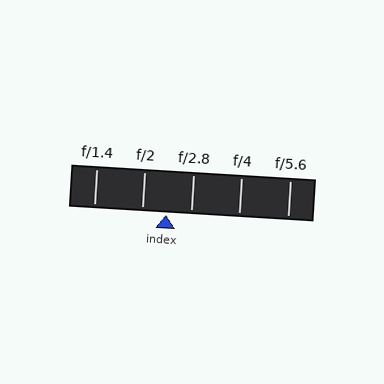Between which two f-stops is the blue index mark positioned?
The index mark is between f/2 and f/2.8.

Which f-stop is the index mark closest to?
The index mark is closest to f/2.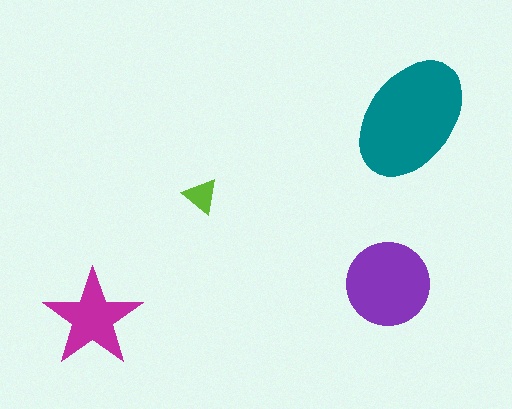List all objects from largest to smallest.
The teal ellipse, the purple circle, the magenta star, the lime triangle.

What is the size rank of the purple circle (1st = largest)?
2nd.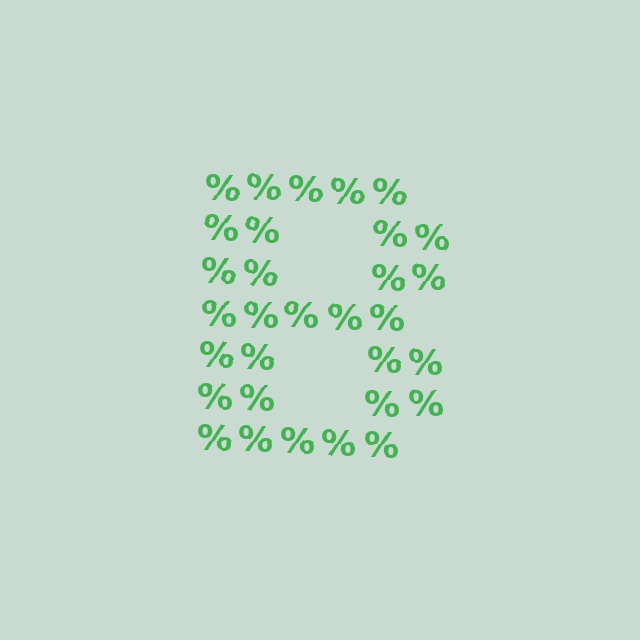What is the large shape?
The large shape is the letter B.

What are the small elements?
The small elements are percent signs.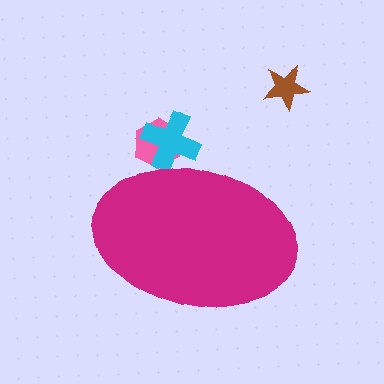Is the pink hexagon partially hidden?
Yes, the pink hexagon is partially hidden behind the magenta ellipse.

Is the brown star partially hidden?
No, the brown star is fully visible.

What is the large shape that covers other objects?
A magenta ellipse.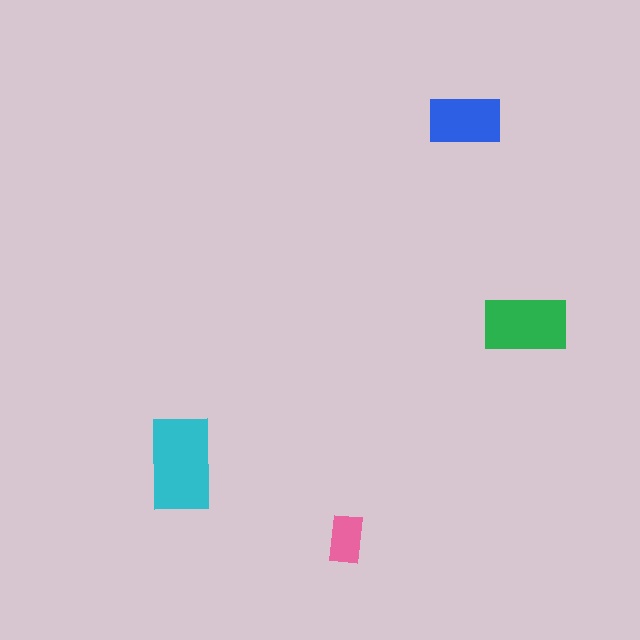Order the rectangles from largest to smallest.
the cyan one, the green one, the blue one, the pink one.